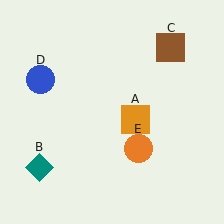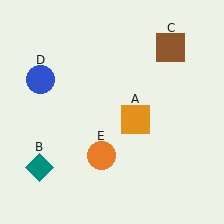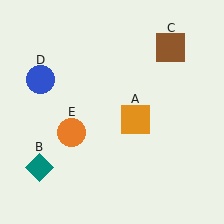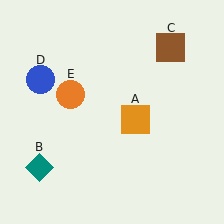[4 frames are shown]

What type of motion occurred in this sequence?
The orange circle (object E) rotated clockwise around the center of the scene.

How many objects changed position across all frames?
1 object changed position: orange circle (object E).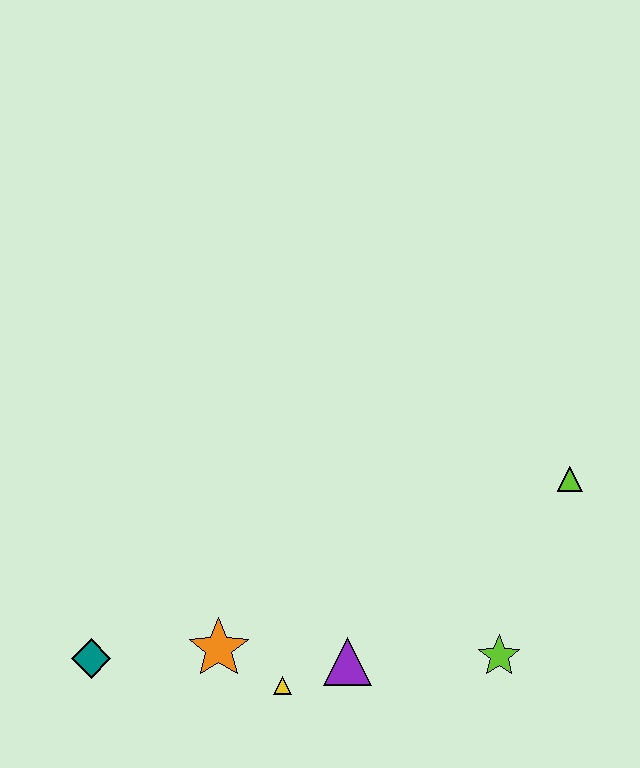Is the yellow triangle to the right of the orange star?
Yes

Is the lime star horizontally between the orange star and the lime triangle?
Yes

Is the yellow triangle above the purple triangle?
No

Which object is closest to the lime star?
The purple triangle is closest to the lime star.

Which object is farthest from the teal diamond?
The lime triangle is farthest from the teal diamond.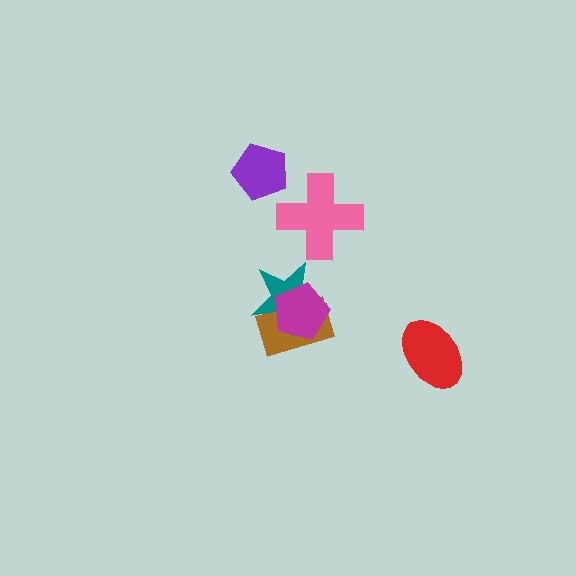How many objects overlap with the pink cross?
0 objects overlap with the pink cross.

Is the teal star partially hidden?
Yes, it is partially covered by another shape.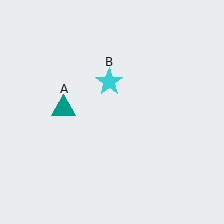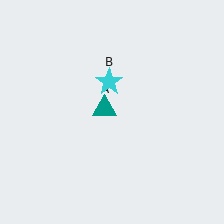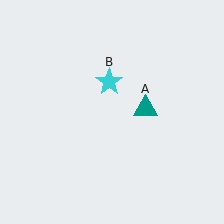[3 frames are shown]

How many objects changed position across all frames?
1 object changed position: teal triangle (object A).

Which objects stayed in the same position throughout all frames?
Cyan star (object B) remained stationary.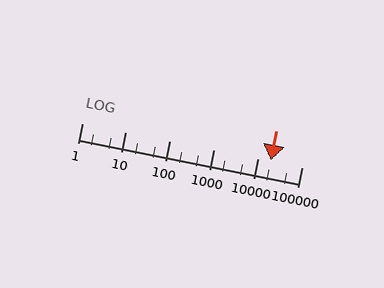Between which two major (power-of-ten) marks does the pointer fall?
The pointer is between 10000 and 100000.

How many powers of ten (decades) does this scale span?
The scale spans 5 decades, from 1 to 100000.